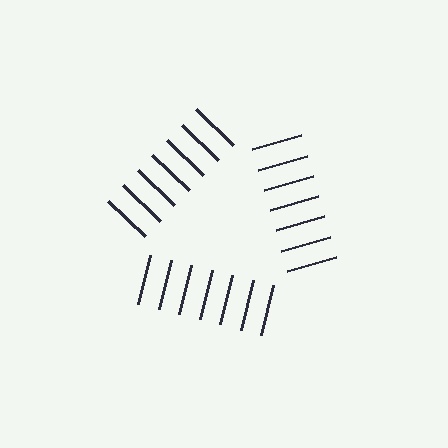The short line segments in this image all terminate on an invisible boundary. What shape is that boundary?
An illusory triangle — the line segments terminate on its edges but no continuous stroke is drawn.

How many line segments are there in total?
21 — 7 along each of the 3 edges.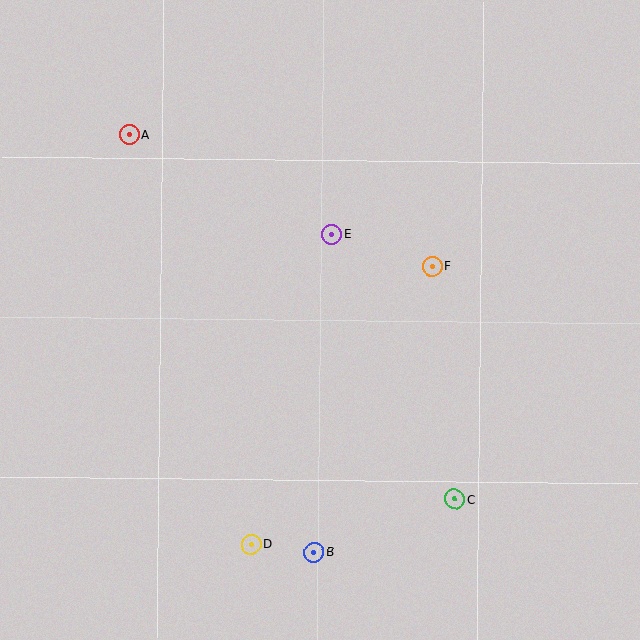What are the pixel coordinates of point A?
Point A is at (129, 134).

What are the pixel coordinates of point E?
Point E is at (332, 234).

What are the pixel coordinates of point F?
Point F is at (432, 267).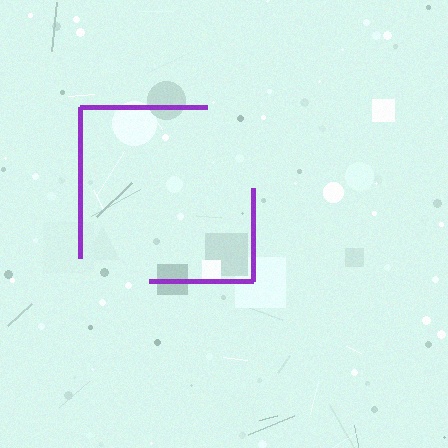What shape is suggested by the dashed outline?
The dashed outline suggests a square.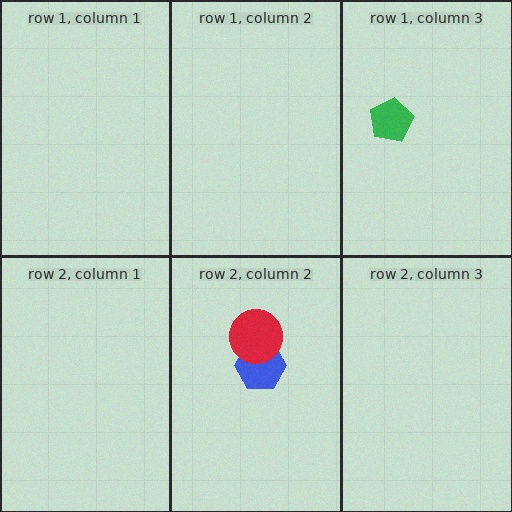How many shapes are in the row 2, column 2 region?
2.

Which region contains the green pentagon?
The row 1, column 3 region.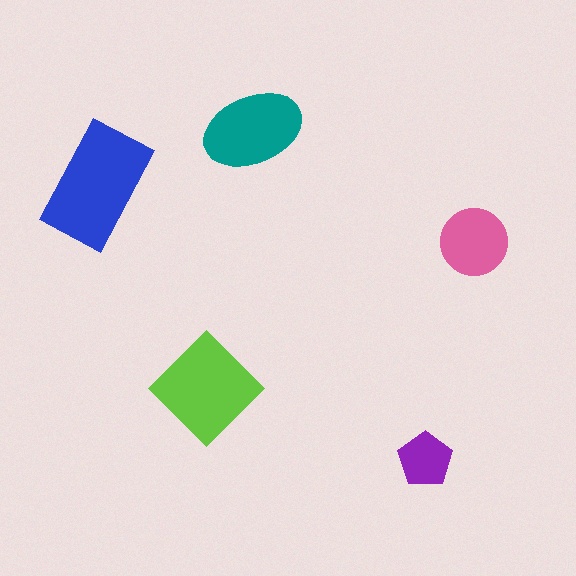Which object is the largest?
The blue rectangle.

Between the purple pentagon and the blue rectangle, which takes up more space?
The blue rectangle.